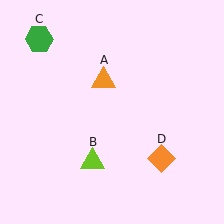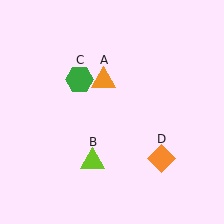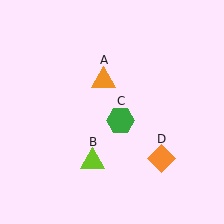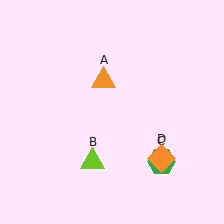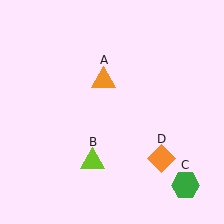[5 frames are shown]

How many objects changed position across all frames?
1 object changed position: green hexagon (object C).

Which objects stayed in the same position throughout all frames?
Orange triangle (object A) and lime triangle (object B) and orange diamond (object D) remained stationary.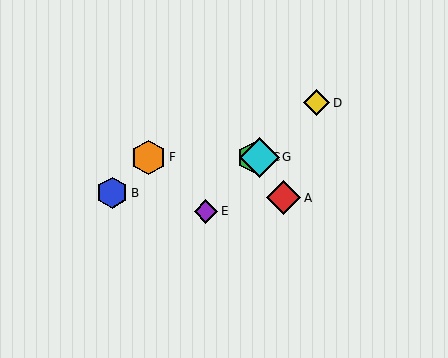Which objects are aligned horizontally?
Objects C, F, G are aligned horizontally.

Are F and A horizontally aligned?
No, F is at y≈157 and A is at y≈198.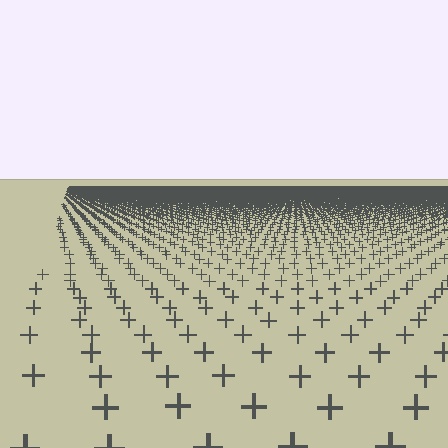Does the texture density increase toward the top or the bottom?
Density increases toward the top.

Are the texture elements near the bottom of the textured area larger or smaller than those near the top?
Larger. Near the bottom, elements are closer to the viewer and appear at a bigger on-screen size.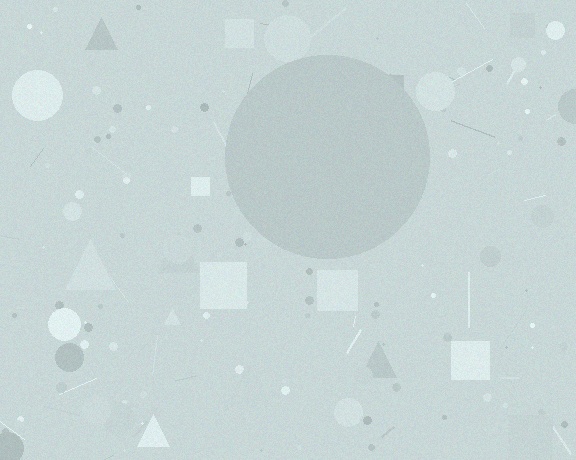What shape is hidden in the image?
A circle is hidden in the image.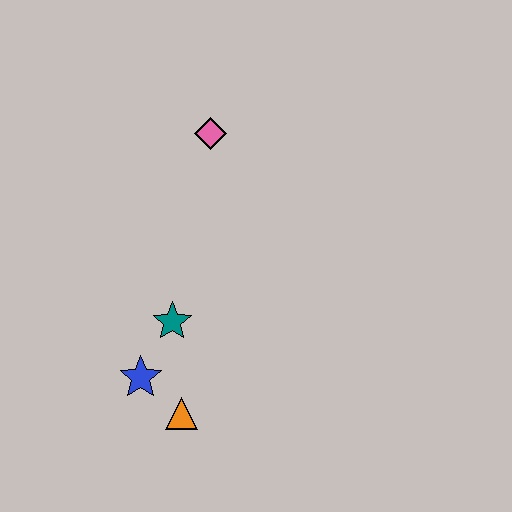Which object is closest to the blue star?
The orange triangle is closest to the blue star.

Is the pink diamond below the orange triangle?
No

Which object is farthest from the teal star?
The pink diamond is farthest from the teal star.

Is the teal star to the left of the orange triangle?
Yes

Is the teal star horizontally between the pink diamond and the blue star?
Yes